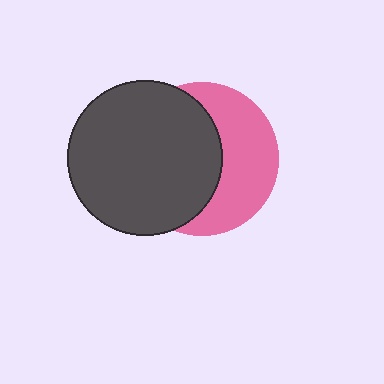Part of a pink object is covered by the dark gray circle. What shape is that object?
It is a circle.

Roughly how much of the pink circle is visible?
About half of it is visible (roughly 45%).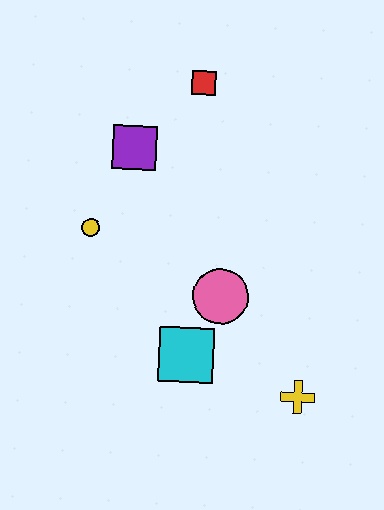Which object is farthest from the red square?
The yellow cross is farthest from the red square.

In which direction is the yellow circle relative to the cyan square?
The yellow circle is above the cyan square.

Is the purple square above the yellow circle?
Yes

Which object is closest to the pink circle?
The cyan square is closest to the pink circle.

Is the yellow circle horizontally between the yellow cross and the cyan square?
No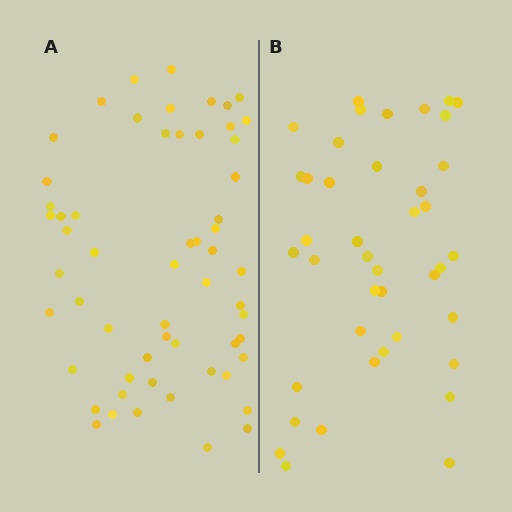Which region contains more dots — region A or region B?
Region A (the left region) has more dots.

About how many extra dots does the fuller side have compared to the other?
Region A has approximately 15 more dots than region B.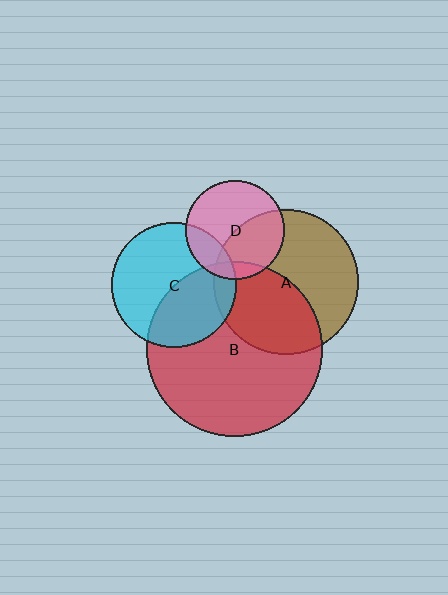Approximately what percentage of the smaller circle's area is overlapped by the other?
Approximately 45%.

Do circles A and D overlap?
Yes.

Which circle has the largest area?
Circle B (red).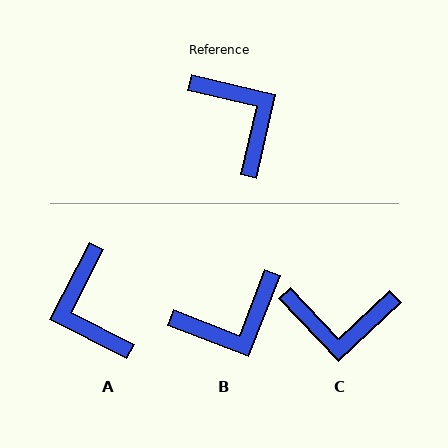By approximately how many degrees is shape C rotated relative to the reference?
Approximately 124 degrees clockwise.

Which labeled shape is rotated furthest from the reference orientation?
A, about 166 degrees away.